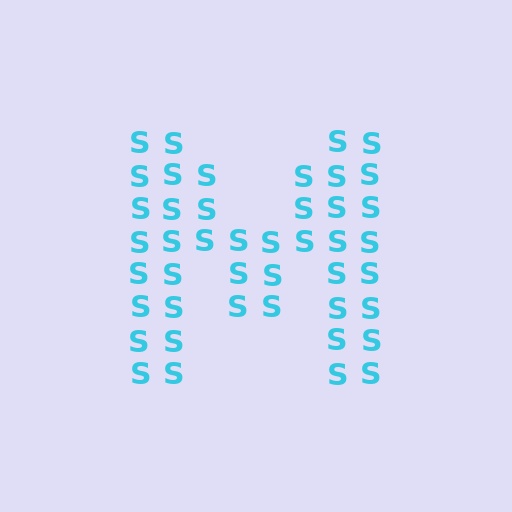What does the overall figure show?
The overall figure shows the letter M.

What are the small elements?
The small elements are letter S's.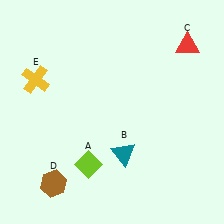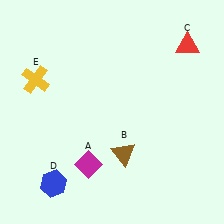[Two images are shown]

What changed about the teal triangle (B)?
In Image 1, B is teal. In Image 2, it changed to brown.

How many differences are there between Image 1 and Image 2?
There are 3 differences between the two images.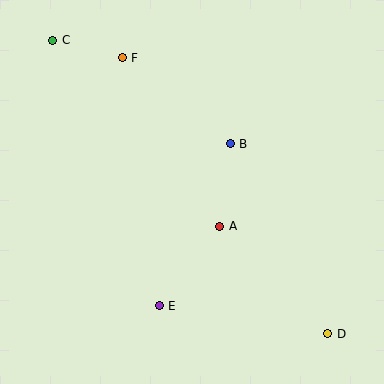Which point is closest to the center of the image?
Point A at (220, 226) is closest to the center.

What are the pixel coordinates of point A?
Point A is at (220, 226).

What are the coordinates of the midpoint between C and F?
The midpoint between C and F is at (87, 49).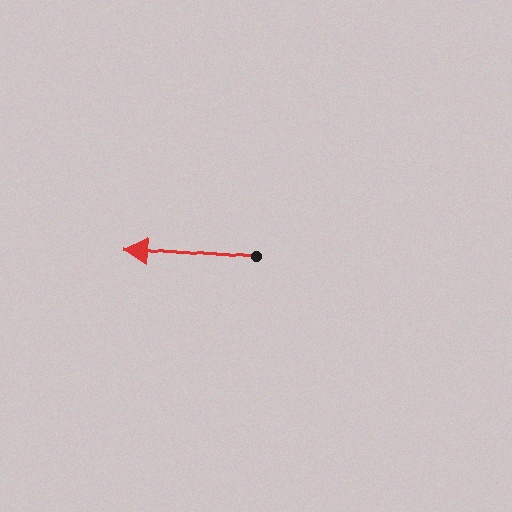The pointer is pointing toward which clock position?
Roughly 9 o'clock.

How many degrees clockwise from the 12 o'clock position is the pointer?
Approximately 274 degrees.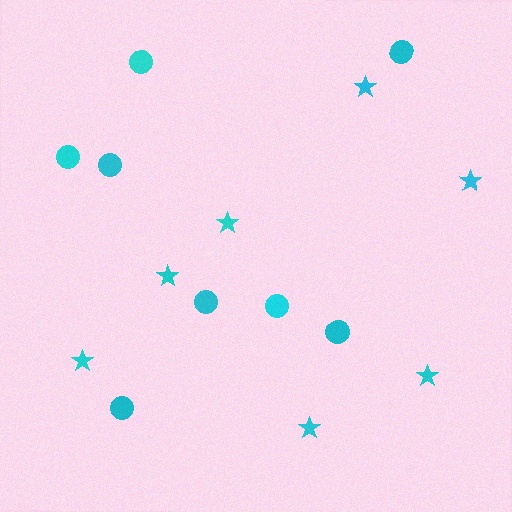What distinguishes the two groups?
There are 2 groups: one group of stars (7) and one group of circles (8).